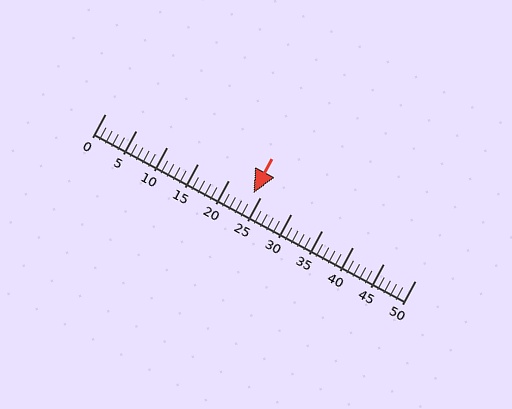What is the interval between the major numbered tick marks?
The major tick marks are spaced 5 units apart.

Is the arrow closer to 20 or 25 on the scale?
The arrow is closer to 25.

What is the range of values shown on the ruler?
The ruler shows values from 0 to 50.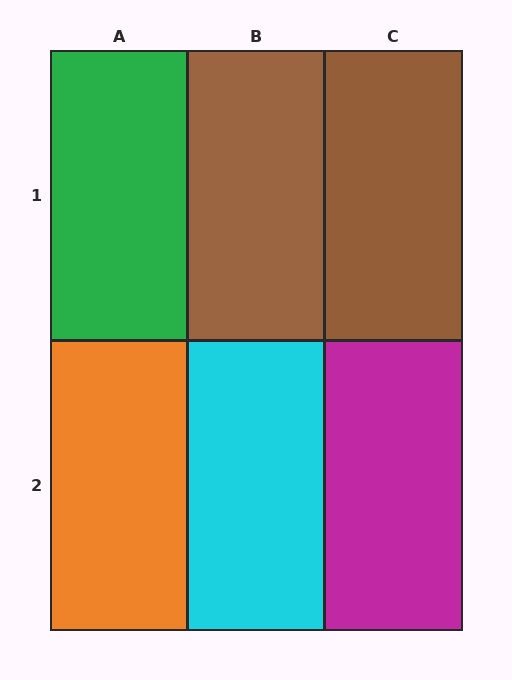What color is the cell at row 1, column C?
Brown.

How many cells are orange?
1 cell is orange.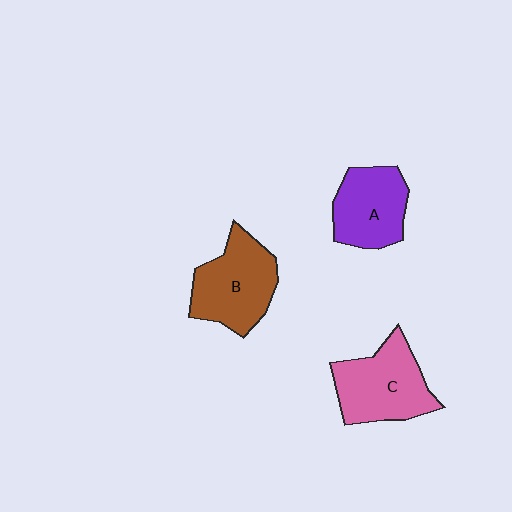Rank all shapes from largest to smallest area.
From largest to smallest: C (pink), B (brown), A (purple).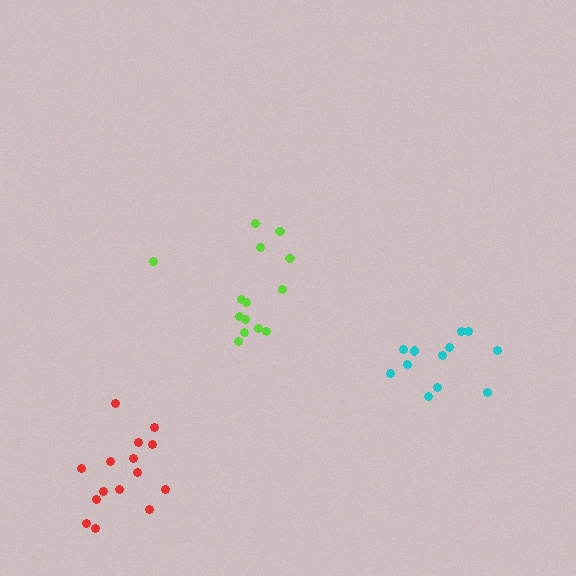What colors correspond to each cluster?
The clusters are colored: lime, red, cyan.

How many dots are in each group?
Group 1: 14 dots, Group 2: 15 dots, Group 3: 12 dots (41 total).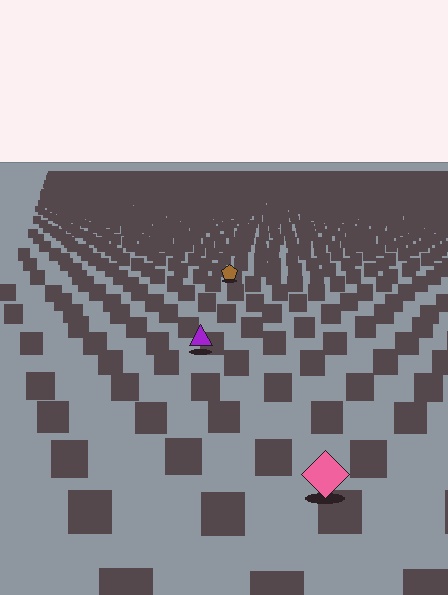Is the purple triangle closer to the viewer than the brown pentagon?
Yes. The purple triangle is closer — you can tell from the texture gradient: the ground texture is coarser near it.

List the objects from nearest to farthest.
From nearest to farthest: the pink diamond, the purple triangle, the brown pentagon.